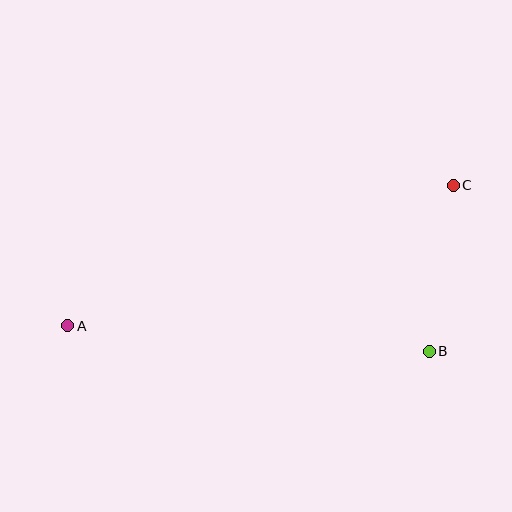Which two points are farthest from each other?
Points A and C are farthest from each other.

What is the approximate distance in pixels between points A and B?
The distance between A and B is approximately 363 pixels.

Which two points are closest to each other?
Points B and C are closest to each other.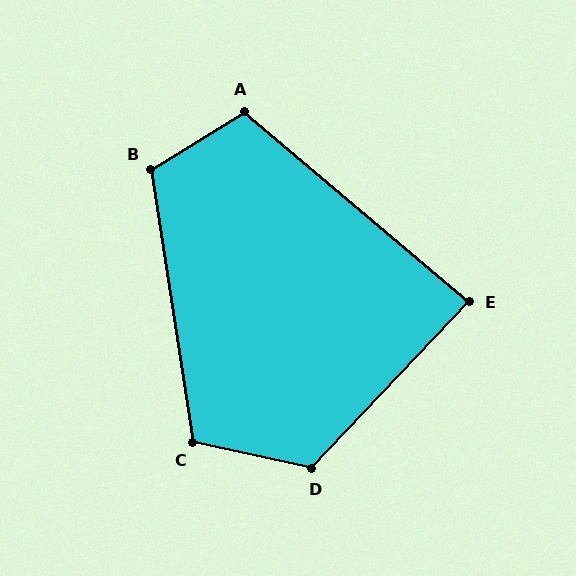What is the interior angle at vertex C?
Approximately 111 degrees (obtuse).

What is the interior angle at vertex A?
Approximately 108 degrees (obtuse).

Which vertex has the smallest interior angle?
E, at approximately 87 degrees.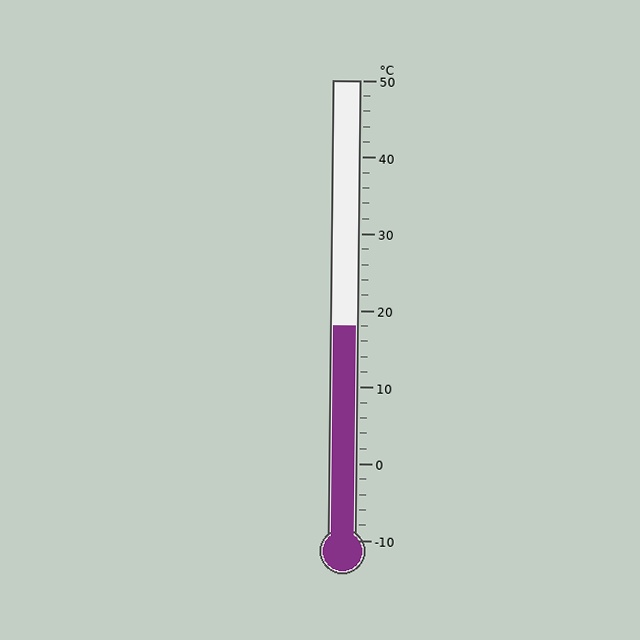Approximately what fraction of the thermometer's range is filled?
The thermometer is filled to approximately 45% of its range.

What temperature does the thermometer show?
The thermometer shows approximately 18°C.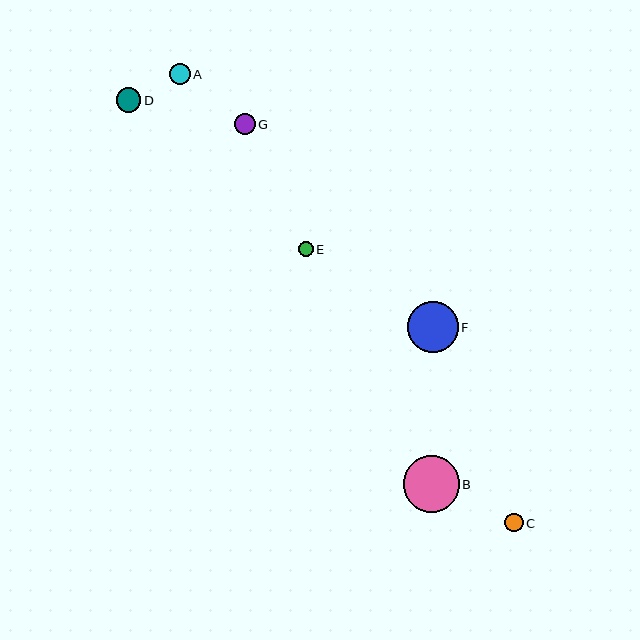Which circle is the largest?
Circle B is the largest with a size of approximately 56 pixels.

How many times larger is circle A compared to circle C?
Circle A is approximately 1.1 times the size of circle C.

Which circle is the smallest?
Circle E is the smallest with a size of approximately 15 pixels.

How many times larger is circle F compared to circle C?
Circle F is approximately 2.7 times the size of circle C.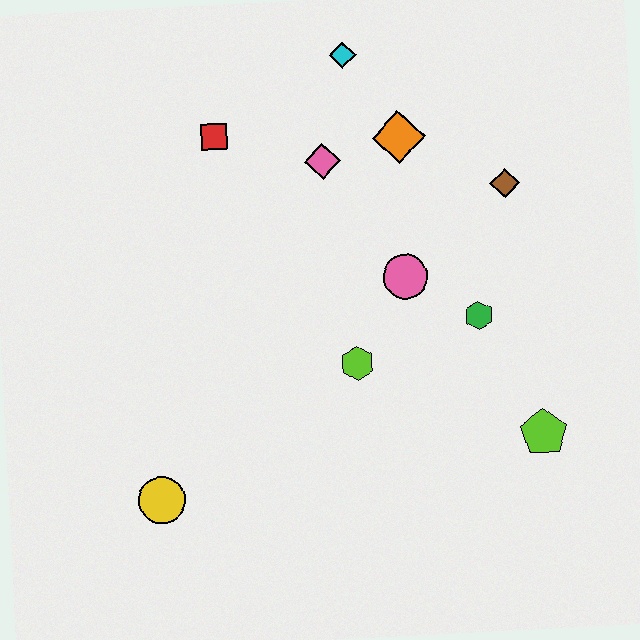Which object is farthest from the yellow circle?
The cyan diamond is farthest from the yellow circle.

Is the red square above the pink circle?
Yes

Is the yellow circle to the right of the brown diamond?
No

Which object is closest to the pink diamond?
The orange diamond is closest to the pink diamond.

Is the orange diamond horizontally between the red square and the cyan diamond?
No